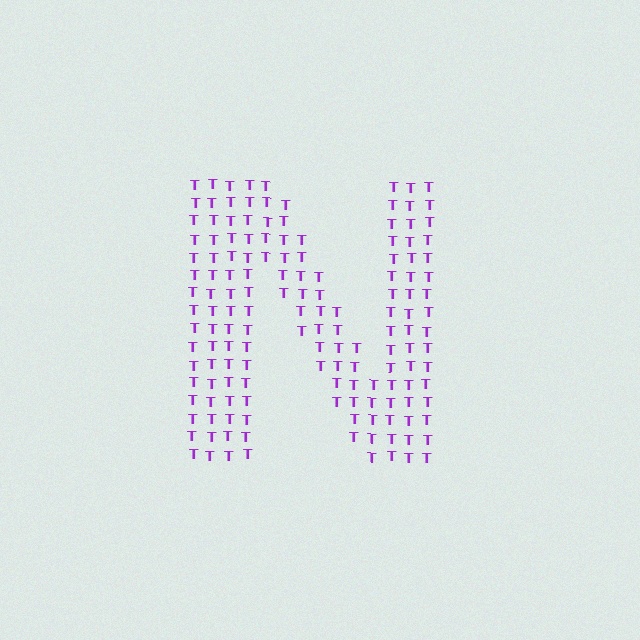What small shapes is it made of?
It is made of small letter T's.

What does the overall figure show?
The overall figure shows the letter N.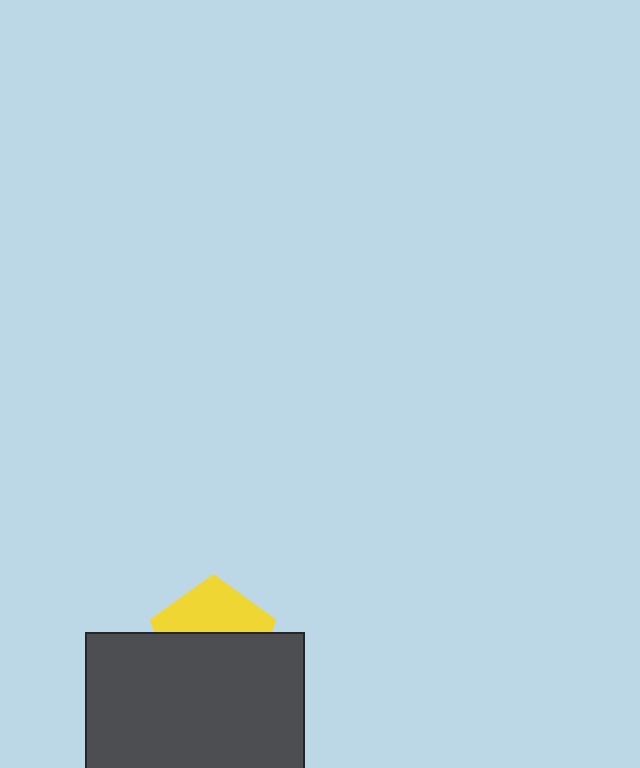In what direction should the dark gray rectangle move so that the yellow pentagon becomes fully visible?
The dark gray rectangle should move down. That is the shortest direction to clear the overlap and leave the yellow pentagon fully visible.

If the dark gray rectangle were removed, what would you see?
You would see the complete yellow pentagon.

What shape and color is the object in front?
The object in front is a dark gray rectangle.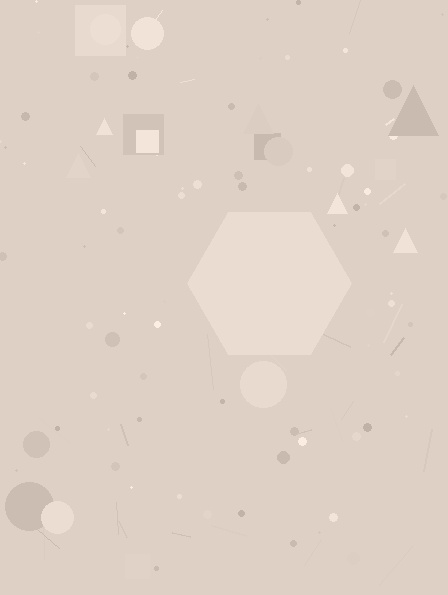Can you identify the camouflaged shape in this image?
The camouflaged shape is a hexagon.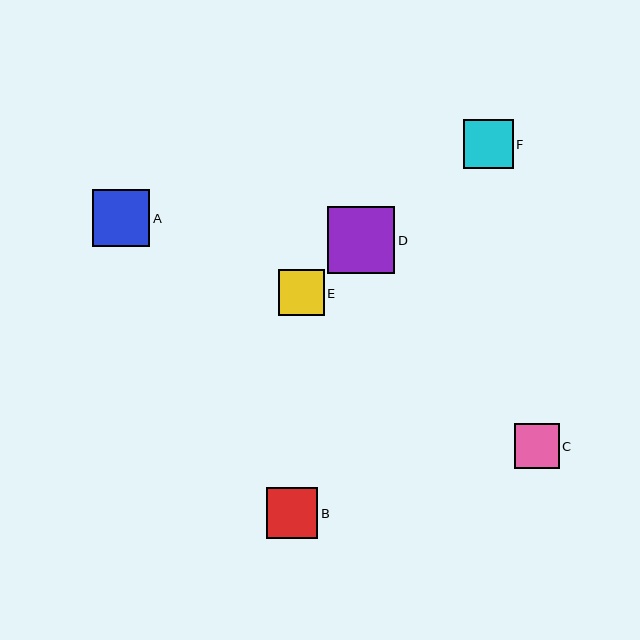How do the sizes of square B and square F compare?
Square B and square F are approximately the same size.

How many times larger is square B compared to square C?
Square B is approximately 1.1 times the size of square C.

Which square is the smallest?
Square C is the smallest with a size of approximately 45 pixels.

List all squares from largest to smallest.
From largest to smallest: D, A, B, F, E, C.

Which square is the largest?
Square D is the largest with a size of approximately 67 pixels.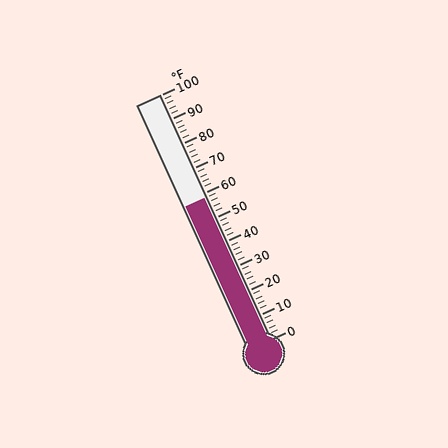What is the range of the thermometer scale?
The thermometer scale ranges from 0°F to 100°F.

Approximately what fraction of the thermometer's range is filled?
The thermometer is filled to approximately 60% of its range.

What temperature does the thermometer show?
The thermometer shows approximately 58°F.